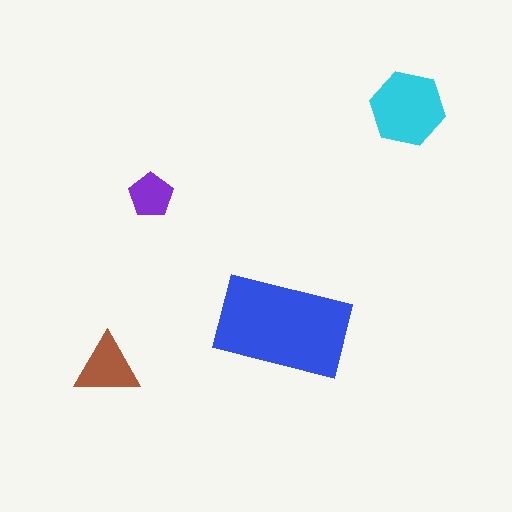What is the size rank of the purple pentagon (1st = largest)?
4th.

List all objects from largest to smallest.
The blue rectangle, the cyan hexagon, the brown triangle, the purple pentagon.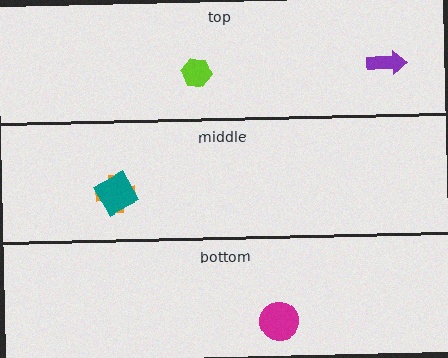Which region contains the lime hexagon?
The top region.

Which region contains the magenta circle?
The bottom region.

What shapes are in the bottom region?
The magenta circle.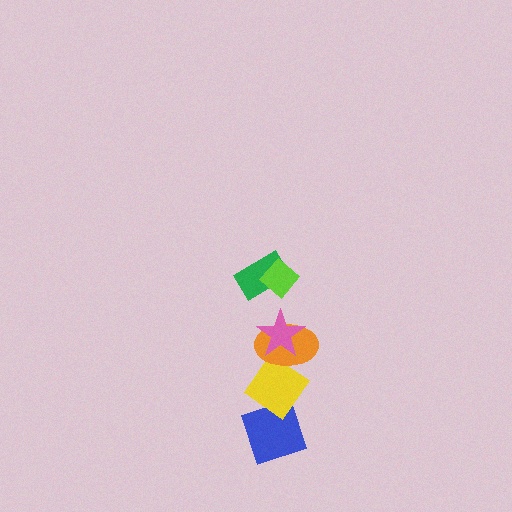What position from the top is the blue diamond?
The blue diamond is 6th from the top.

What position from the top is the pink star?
The pink star is 3rd from the top.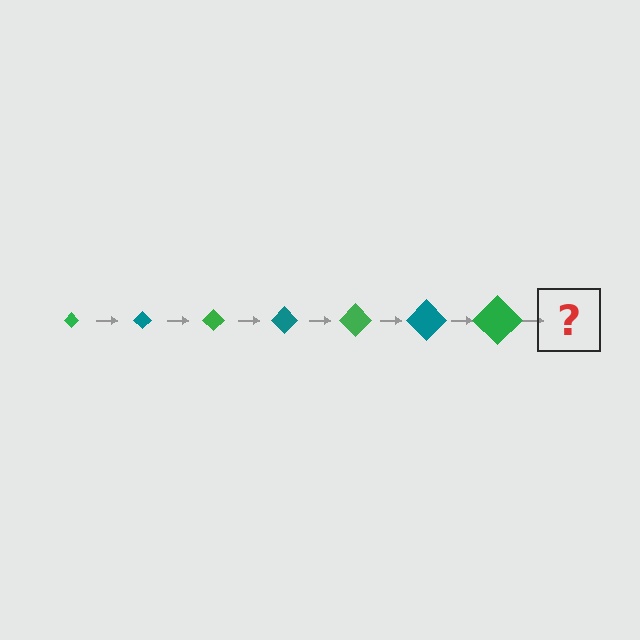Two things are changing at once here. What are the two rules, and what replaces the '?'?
The two rules are that the diamond grows larger each step and the color cycles through green and teal. The '?' should be a teal diamond, larger than the previous one.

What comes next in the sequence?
The next element should be a teal diamond, larger than the previous one.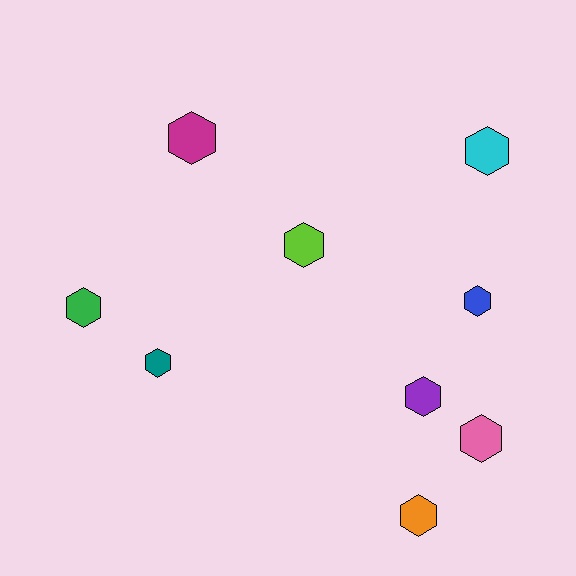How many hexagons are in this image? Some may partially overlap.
There are 9 hexagons.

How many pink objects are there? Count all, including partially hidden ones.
There is 1 pink object.